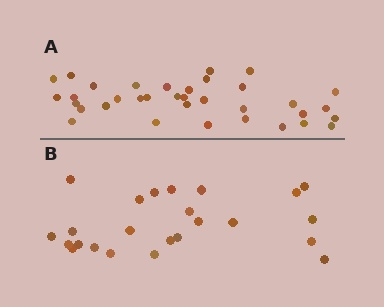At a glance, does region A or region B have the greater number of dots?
Region A (the top region) has more dots.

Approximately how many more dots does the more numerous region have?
Region A has roughly 12 or so more dots than region B.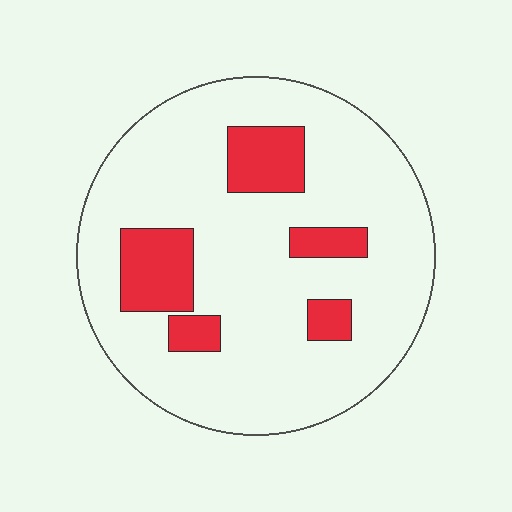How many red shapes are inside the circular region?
5.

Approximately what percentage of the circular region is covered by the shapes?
Approximately 15%.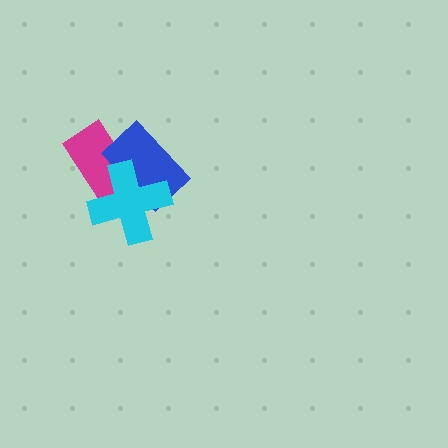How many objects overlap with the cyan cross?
2 objects overlap with the cyan cross.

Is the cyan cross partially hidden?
No, no other shape covers it.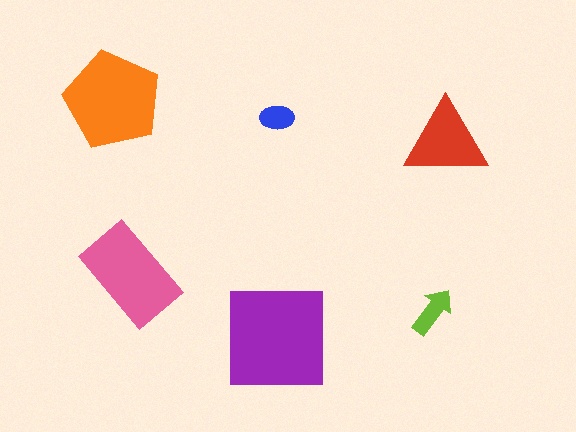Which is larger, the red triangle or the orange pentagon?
The orange pentagon.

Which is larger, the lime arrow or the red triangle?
The red triangle.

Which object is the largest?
The purple square.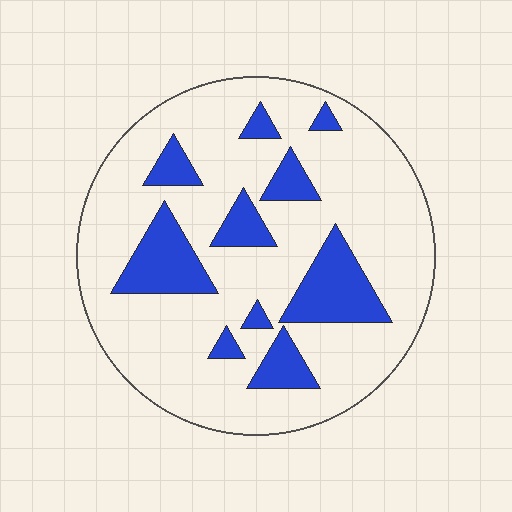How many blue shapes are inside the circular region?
10.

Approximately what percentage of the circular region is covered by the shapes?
Approximately 20%.